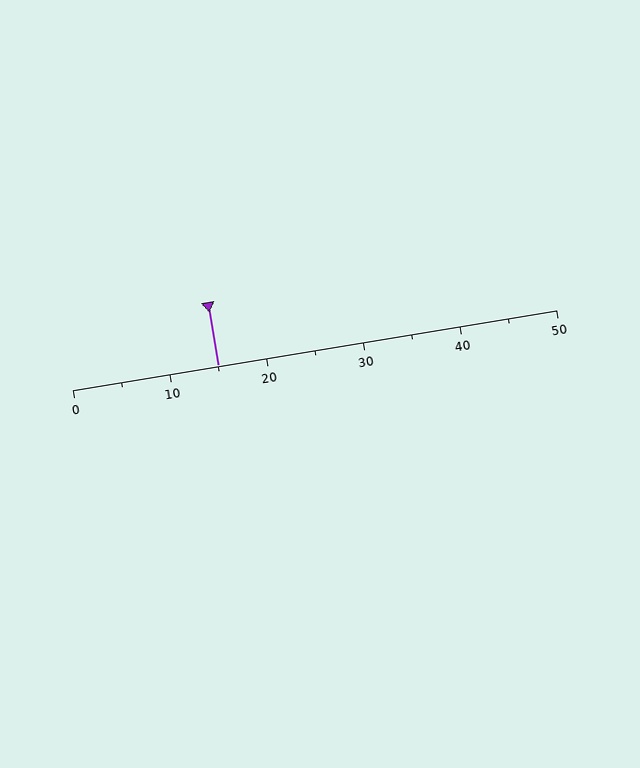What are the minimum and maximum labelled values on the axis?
The axis runs from 0 to 50.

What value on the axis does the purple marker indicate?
The marker indicates approximately 15.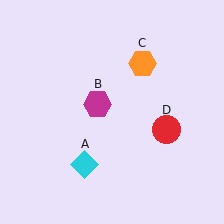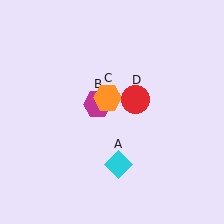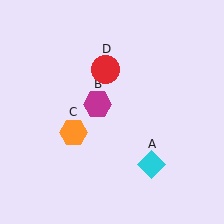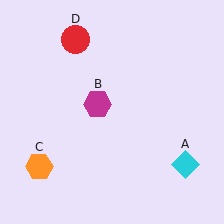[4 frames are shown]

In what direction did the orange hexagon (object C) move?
The orange hexagon (object C) moved down and to the left.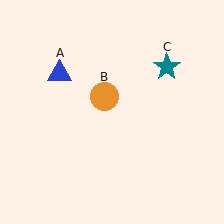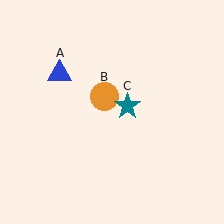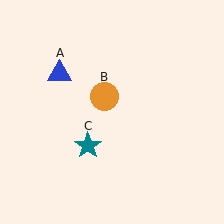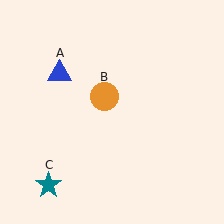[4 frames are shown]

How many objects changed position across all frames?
1 object changed position: teal star (object C).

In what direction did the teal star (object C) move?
The teal star (object C) moved down and to the left.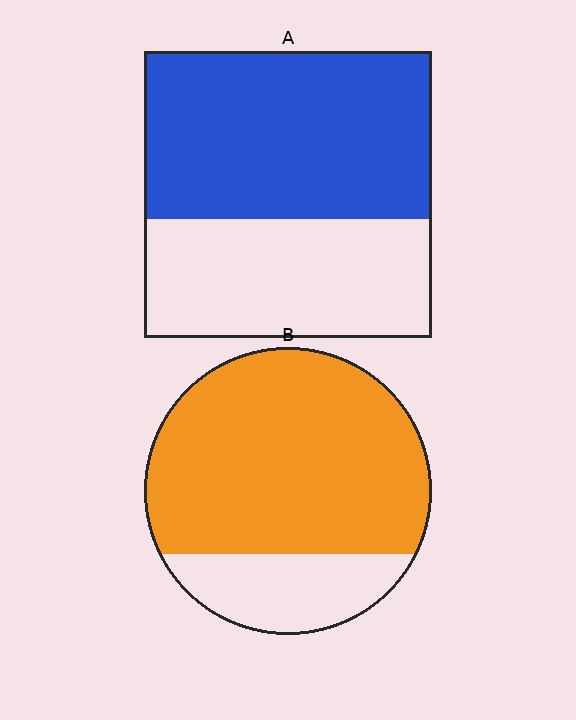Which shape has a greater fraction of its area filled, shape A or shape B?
Shape B.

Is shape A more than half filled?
Yes.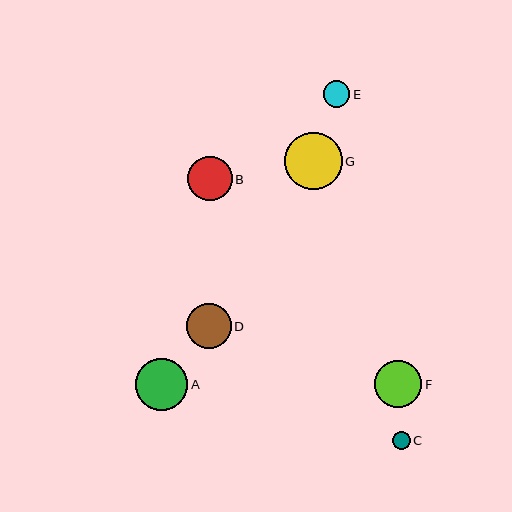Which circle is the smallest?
Circle C is the smallest with a size of approximately 18 pixels.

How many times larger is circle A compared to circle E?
Circle A is approximately 2.0 times the size of circle E.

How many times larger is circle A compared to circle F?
Circle A is approximately 1.1 times the size of circle F.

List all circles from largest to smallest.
From largest to smallest: G, A, F, D, B, E, C.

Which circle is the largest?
Circle G is the largest with a size of approximately 58 pixels.